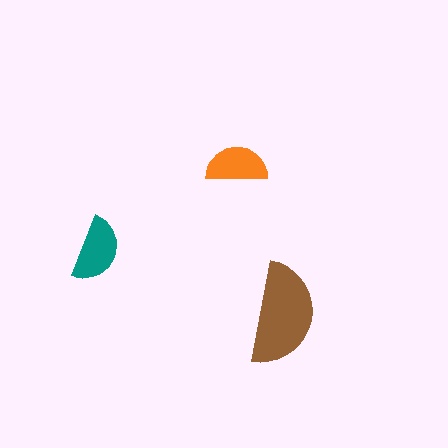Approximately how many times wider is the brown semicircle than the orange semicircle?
About 1.5 times wider.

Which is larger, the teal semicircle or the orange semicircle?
The teal one.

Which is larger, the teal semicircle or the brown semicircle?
The brown one.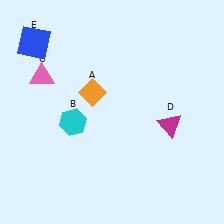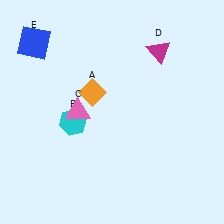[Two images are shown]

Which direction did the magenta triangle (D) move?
The magenta triangle (D) moved up.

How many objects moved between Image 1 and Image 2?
2 objects moved between the two images.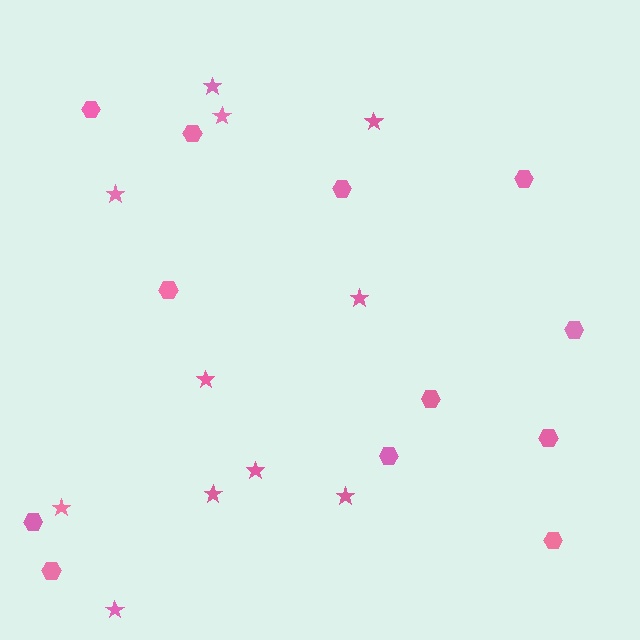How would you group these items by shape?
There are 2 groups: one group of stars (11) and one group of hexagons (12).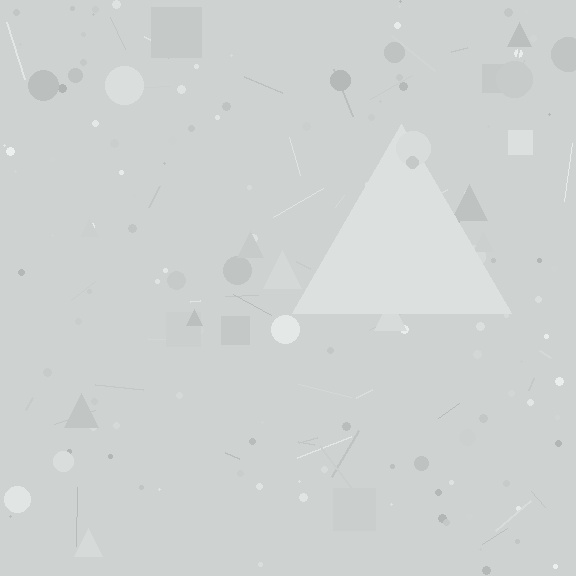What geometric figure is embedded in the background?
A triangle is embedded in the background.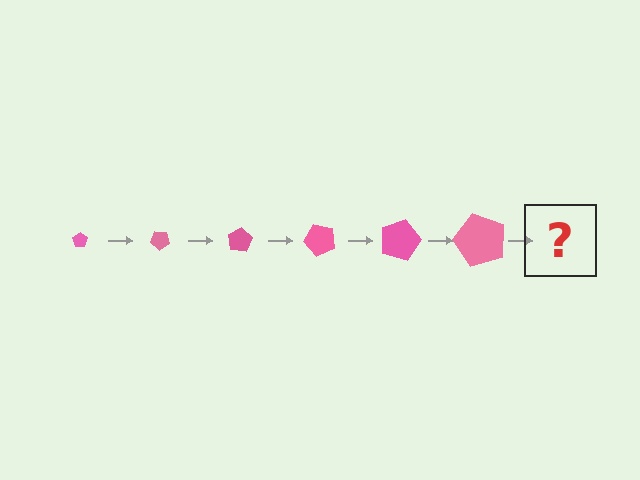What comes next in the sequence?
The next element should be a pentagon, larger than the previous one and rotated 240 degrees from the start.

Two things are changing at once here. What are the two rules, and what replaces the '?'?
The two rules are that the pentagon grows larger each step and it rotates 40 degrees each step. The '?' should be a pentagon, larger than the previous one and rotated 240 degrees from the start.